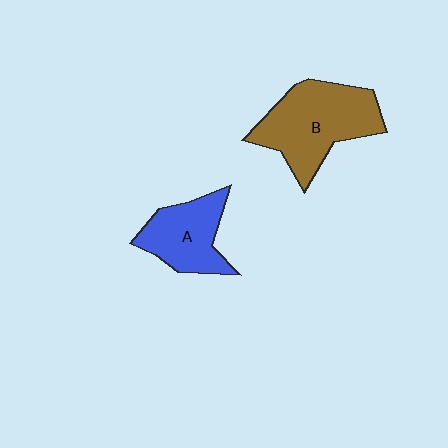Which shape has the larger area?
Shape B (brown).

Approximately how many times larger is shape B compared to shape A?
Approximately 1.5 times.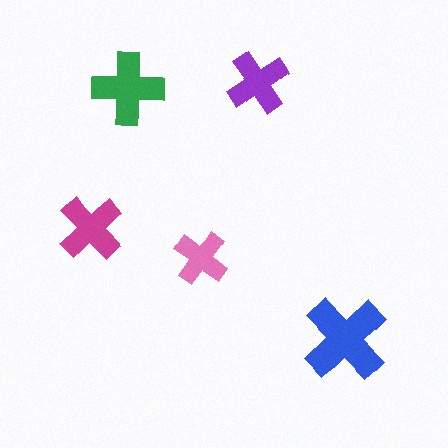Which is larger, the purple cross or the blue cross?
The blue one.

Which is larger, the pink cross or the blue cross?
The blue one.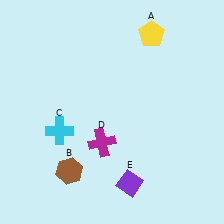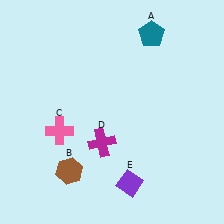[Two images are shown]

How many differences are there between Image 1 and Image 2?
There are 2 differences between the two images.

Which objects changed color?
A changed from yellow to teal. C changed from cyan to pink.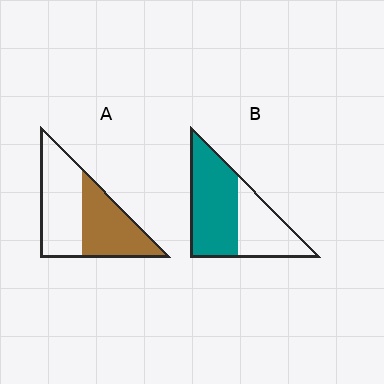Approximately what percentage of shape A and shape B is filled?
A is approximately 45% and B is approximately 60%.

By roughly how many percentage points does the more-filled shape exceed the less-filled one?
By roughly 15 percentage points (B over A).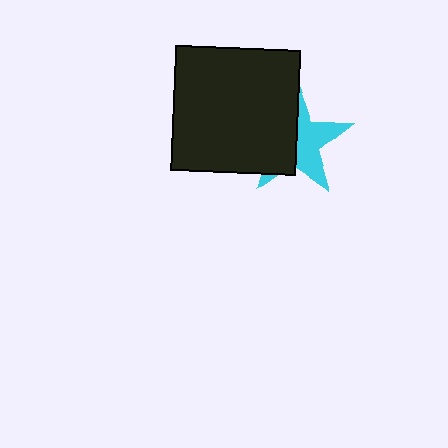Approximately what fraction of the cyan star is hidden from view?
Roughly 50% of the cyan star is hidden behind the black square.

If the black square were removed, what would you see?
You would see the complete cyan star.